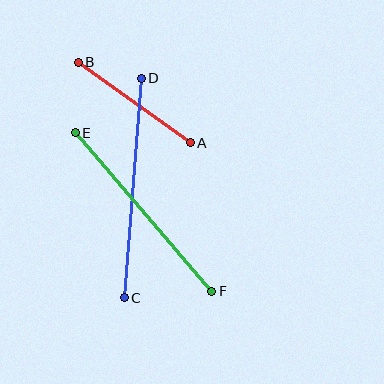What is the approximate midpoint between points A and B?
The midpoint is at approximately (134, 103) pixels.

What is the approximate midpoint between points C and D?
The midpoint is at approximately (133, 188) pixels.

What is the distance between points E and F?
The distance is approximately 210 pixels.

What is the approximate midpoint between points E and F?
The midpoint is at approximately (143, 212) pixels.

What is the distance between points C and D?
The distance is approximately 220 pixels.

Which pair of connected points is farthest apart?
Points C and D are farthest apart.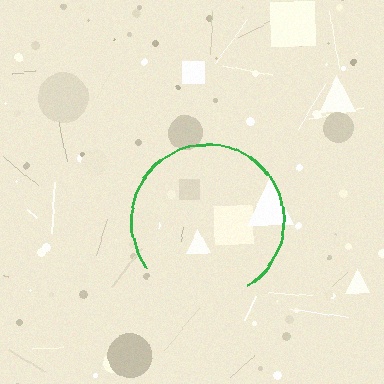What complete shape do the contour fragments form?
The contour fragments form a circle.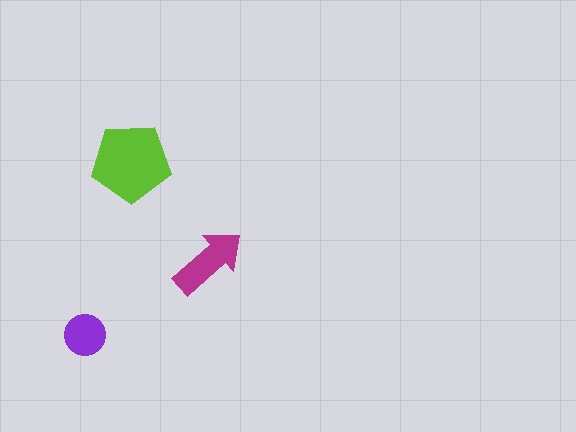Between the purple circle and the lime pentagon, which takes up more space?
The lime pentagon.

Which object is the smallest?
The purple circle.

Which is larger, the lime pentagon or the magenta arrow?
The lime pentagon.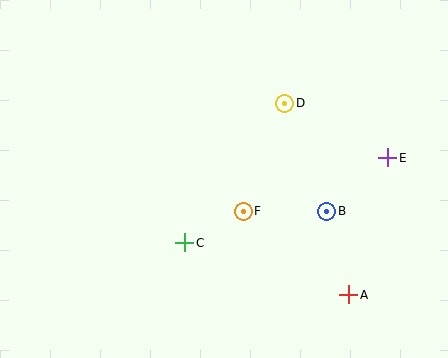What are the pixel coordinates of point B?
Point B is at (327, 211).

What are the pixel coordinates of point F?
Point F is at (243, 211).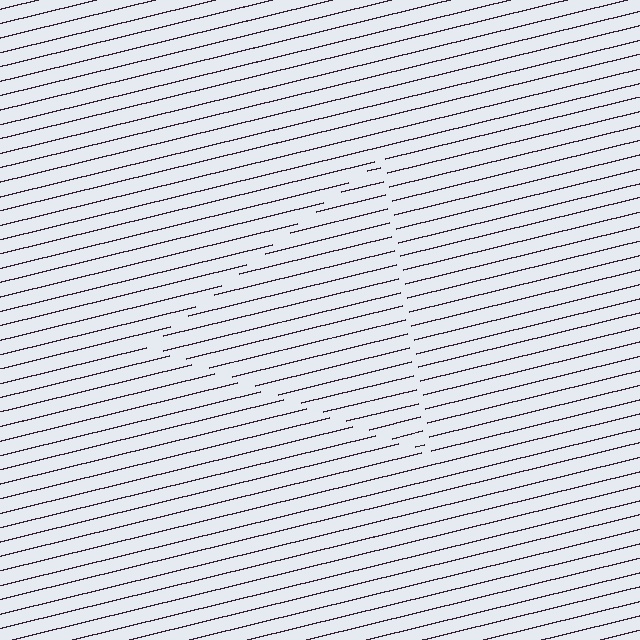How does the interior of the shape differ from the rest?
The interior of the shape contains the same grating, shifted by half a period — the contour is defined by the phase discontinuity where line-ends from the inner and outer gratings abut.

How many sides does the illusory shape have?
3 sides — the line-ends trace a triangle.